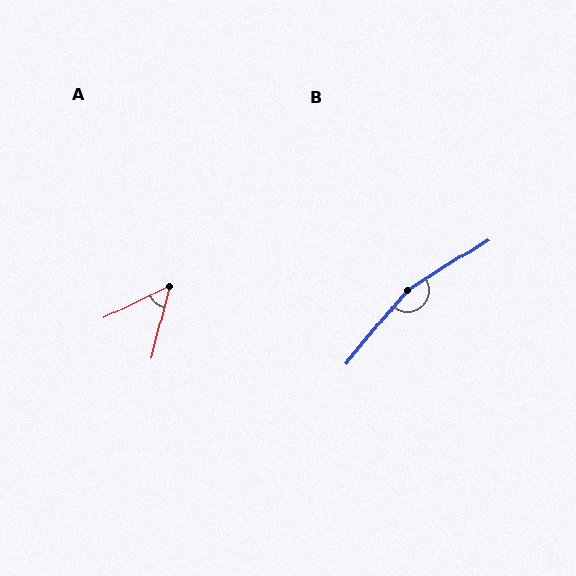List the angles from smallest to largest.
A (50°), B (162°).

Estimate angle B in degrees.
Approximately 162 degrees.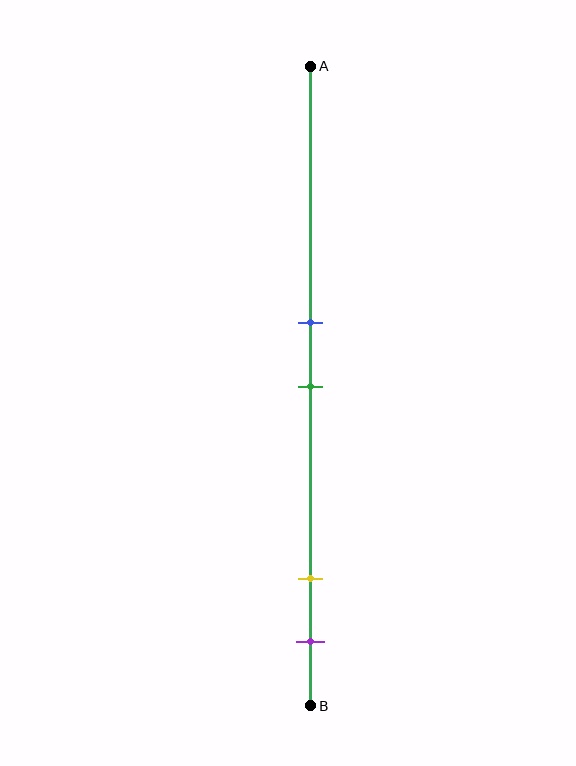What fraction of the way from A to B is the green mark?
The green mark is approximately 50% (0.5) of the way from A to B.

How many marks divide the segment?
There are 4 marks dividing the segment.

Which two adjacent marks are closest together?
The blue and green marks are the closest adjacent pair.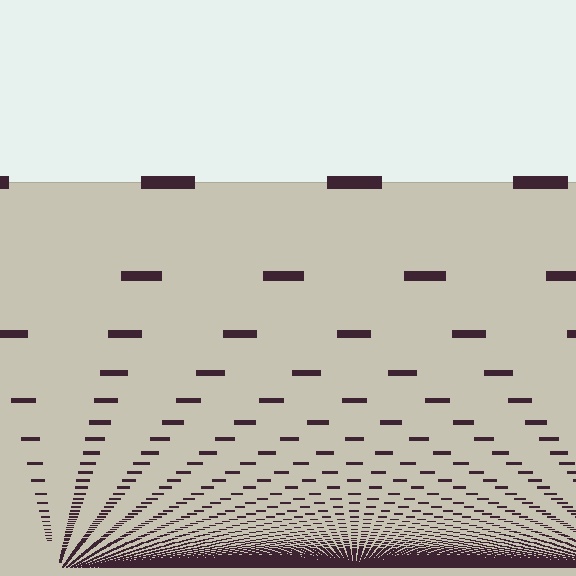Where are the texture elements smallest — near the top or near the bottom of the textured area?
Near the bottom.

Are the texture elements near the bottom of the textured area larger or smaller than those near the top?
Smaller. The gradient is inverted — elements near the bottom are smaller and denser.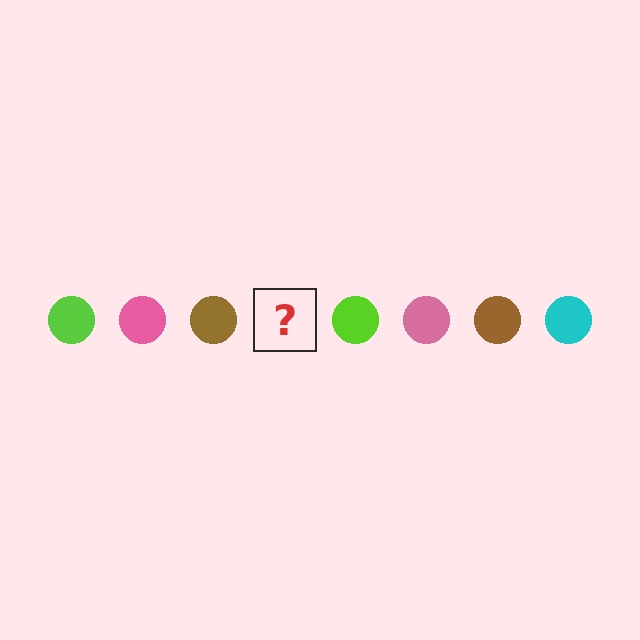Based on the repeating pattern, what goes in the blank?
The blank should be a cyan circle.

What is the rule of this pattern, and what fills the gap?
The rule is that the pattern cycles through lime, pink, brown, cyan circles. The gap should be filled with a cyan circle.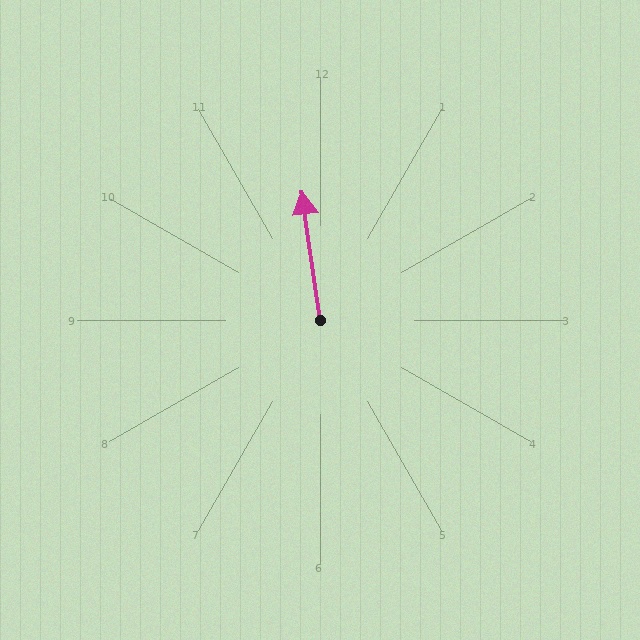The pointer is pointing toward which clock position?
Roughly 12 o'clock.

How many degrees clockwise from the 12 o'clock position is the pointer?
Approximately 352 degrees.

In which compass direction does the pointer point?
North.